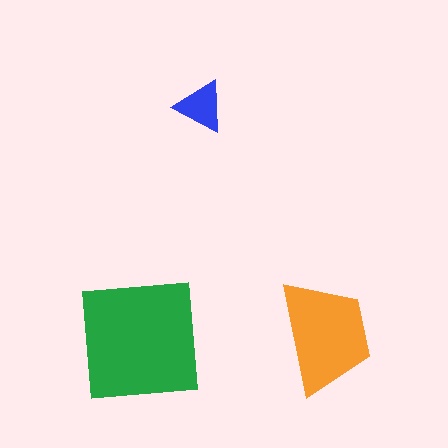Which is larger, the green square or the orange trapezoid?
The green square.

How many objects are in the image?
There are 3 objects in the image.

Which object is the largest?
The green square.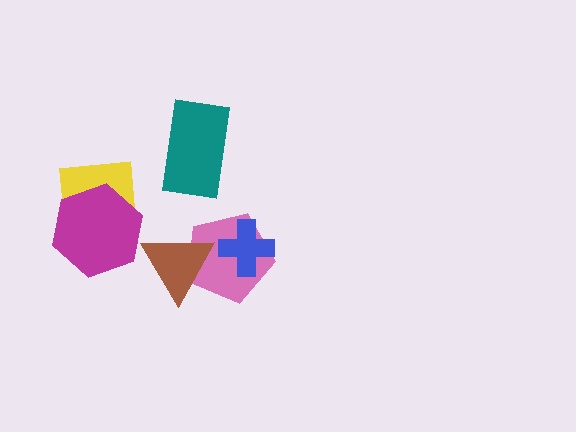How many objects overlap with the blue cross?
1 object overlaps with the blue cross.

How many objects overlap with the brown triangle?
1 object overlaps with the brown triangle.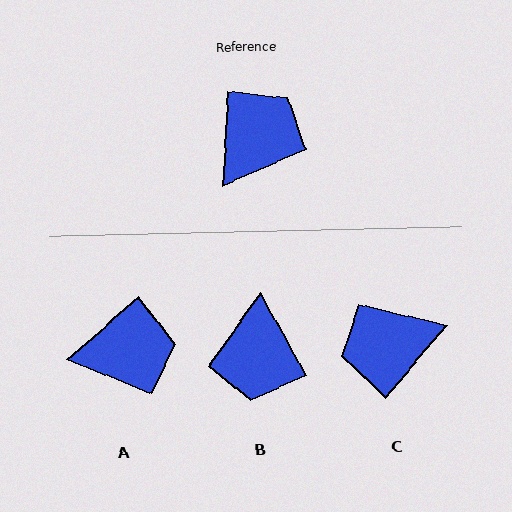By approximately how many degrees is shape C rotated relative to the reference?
Approximately 143 degrees counter-clockwise.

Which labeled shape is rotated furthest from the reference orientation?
B, about 149 degrees away.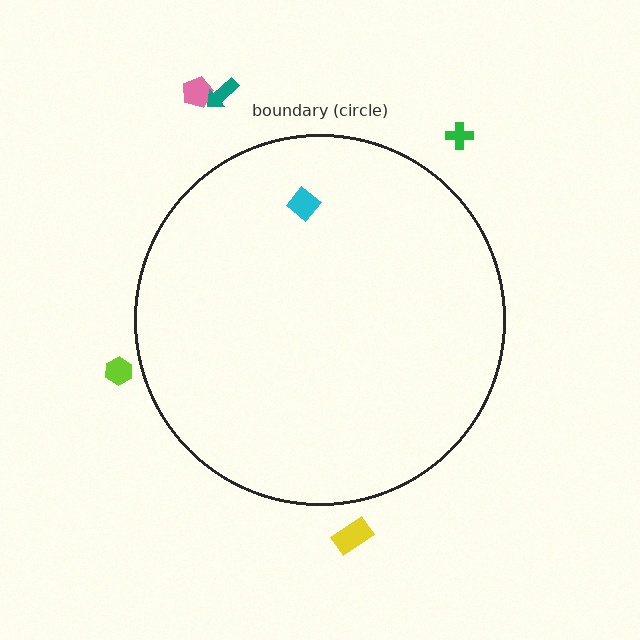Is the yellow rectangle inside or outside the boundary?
Outside.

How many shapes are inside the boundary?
1 inside, 5 outside.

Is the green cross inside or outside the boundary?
Outside.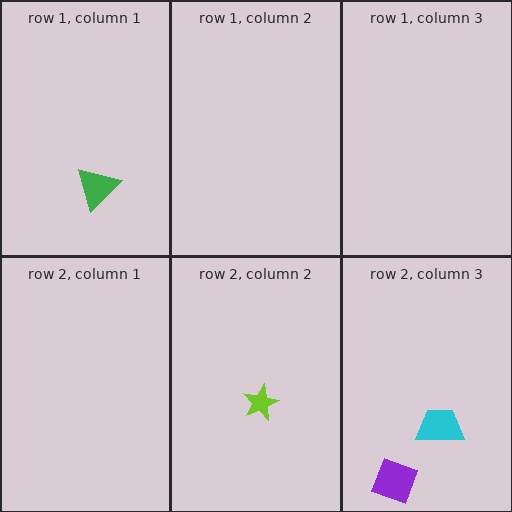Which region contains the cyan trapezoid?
The row 2, column 3 region.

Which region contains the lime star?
The row 2, column 2 region.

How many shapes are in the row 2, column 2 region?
1.